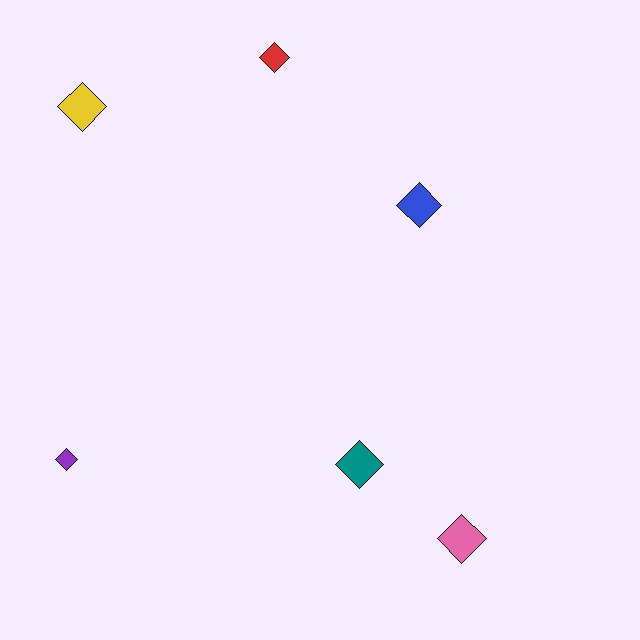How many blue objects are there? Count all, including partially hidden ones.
There is 1 blue object.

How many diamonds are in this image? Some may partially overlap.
There are 6 diamonds.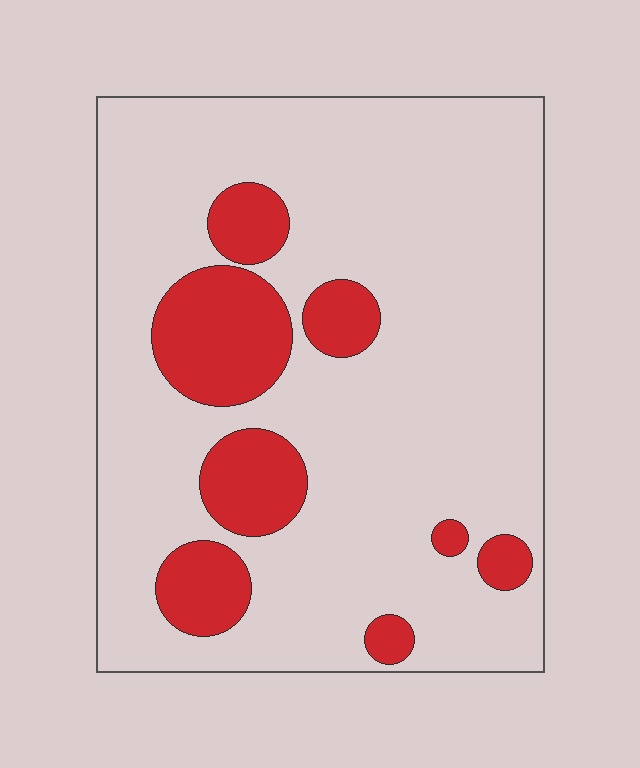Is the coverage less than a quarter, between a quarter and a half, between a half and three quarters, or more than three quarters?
Less than a quarter.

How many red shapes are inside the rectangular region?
8.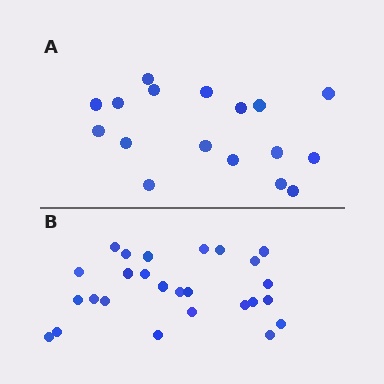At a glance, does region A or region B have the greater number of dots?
Region B (the bottom region) has more dots.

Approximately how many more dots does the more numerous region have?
Region B has roughly 8 or so more dots than region A.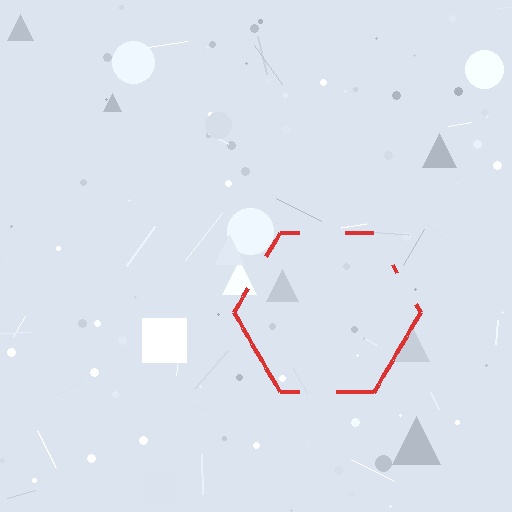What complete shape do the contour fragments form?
The contour fragments form a hexagon.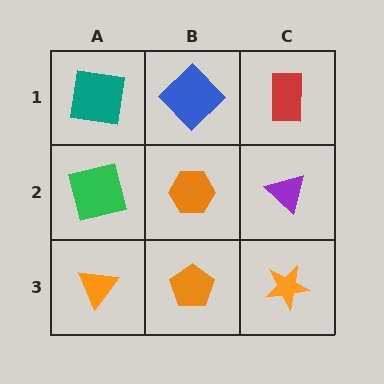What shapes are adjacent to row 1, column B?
An orange hexagon (row 2, column B), a teal square (row 1, column A), a red rectangle (row 1, column C).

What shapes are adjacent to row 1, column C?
A purple triangle (row 2, column C), a blue diamond (row 1, column B).